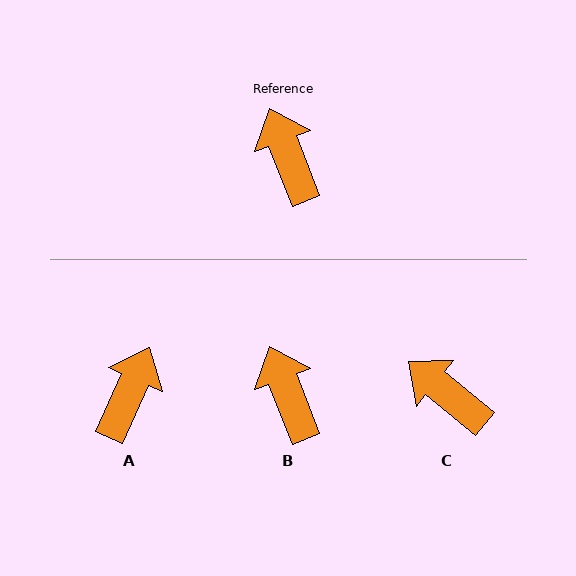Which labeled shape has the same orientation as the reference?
B.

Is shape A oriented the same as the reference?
No, it is off by about 45 degrees.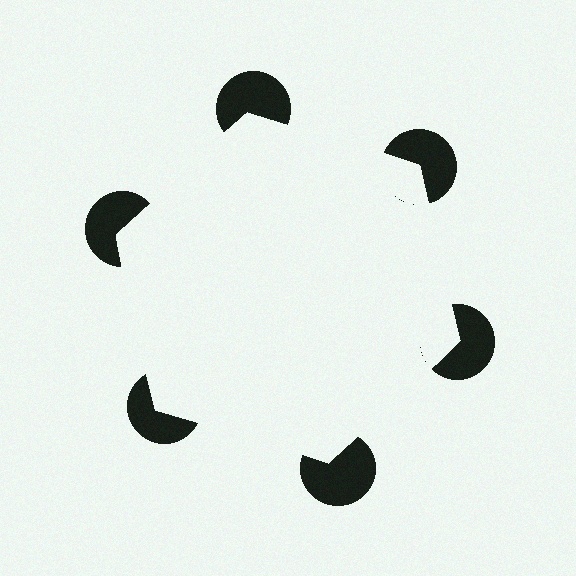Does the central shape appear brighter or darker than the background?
It typically appears slightly brighter than the background, even though no actual brightness change is drawn.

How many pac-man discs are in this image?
There are 6 — one at each vertex of the illusory hexagon.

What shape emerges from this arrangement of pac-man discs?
An illusory hexagon — its edges are inferred from the aligned wedge cuts in the pac-man discs, not physically drawn.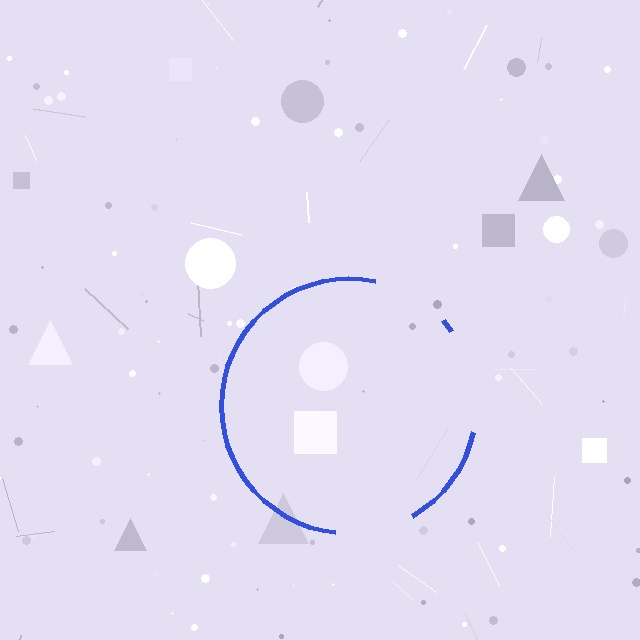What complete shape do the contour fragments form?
The contour fragments form a circle.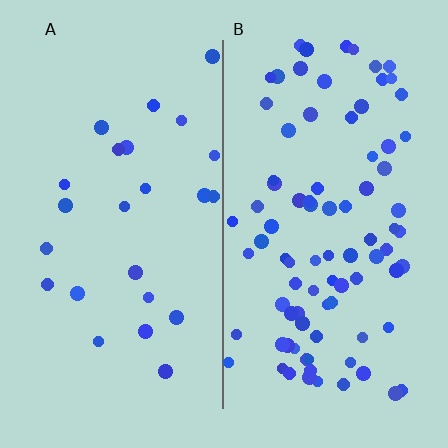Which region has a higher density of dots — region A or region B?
B (the right).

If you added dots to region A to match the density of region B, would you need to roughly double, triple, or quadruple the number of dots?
Approximately quadruple.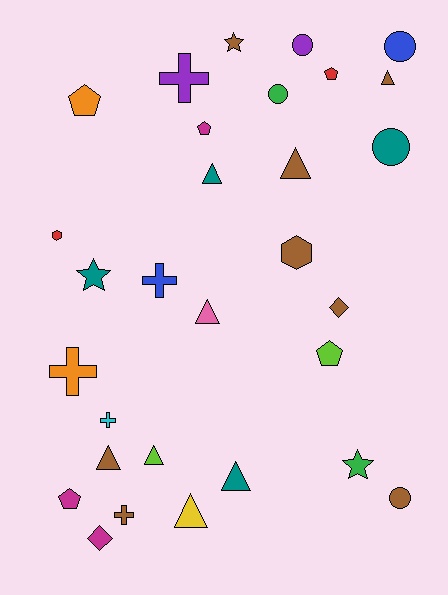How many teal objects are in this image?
There are 4 teal objects.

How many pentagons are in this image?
There are 5 pentagons.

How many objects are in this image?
There are 30 objects.